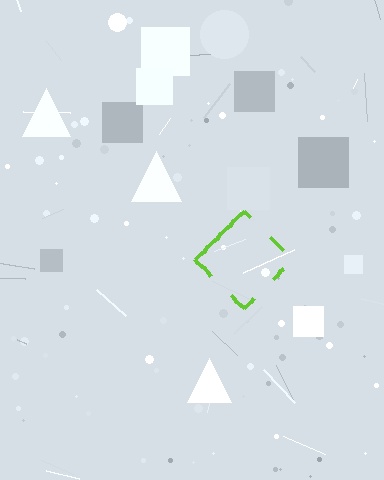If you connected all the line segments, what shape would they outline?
They would outline a diamond.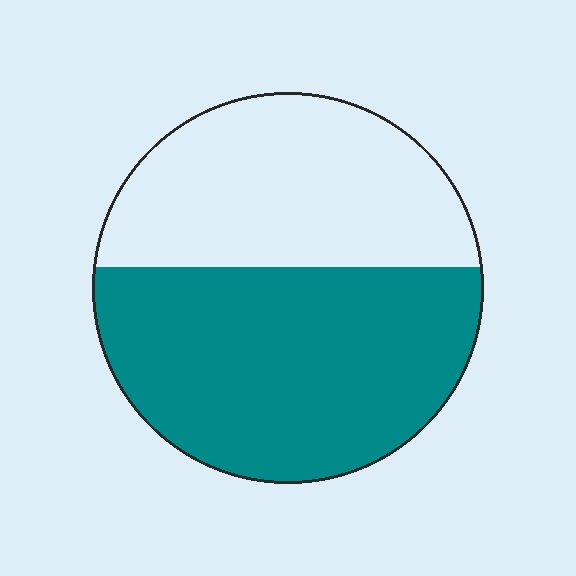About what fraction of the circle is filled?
About three fifths (3/5).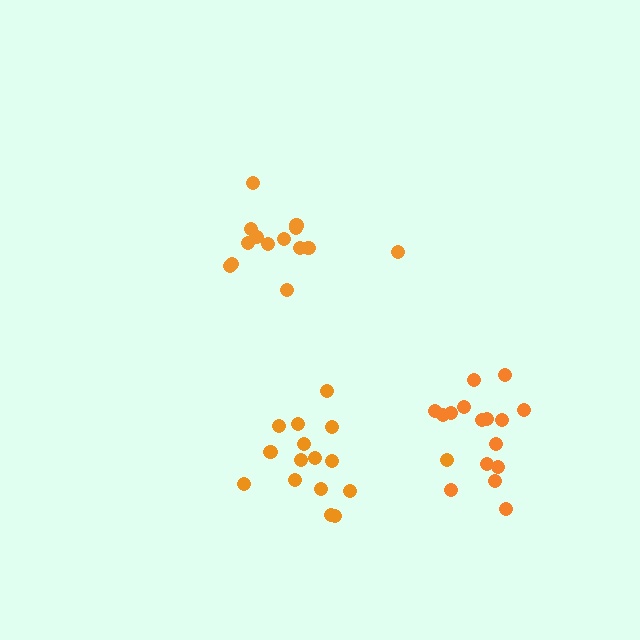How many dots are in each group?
Group 1: 14 dots, Group 2: 16 dots, Group 3: 16 dots (46 total).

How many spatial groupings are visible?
There are 3 spatial groupings.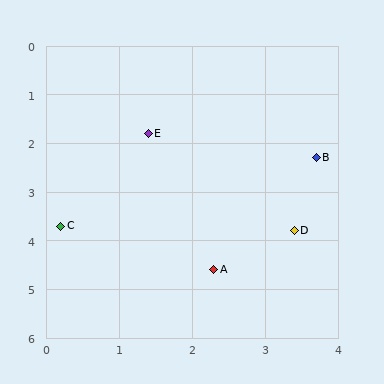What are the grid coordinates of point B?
Point B is at approximately (3.7, 2.3).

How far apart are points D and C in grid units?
Points D and C are about 3.2 grid units apart.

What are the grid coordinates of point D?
Point D is at approximately (3.4, 3.8).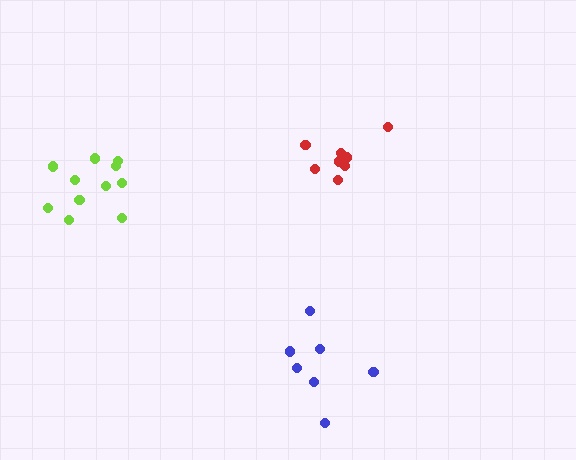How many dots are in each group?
Group 1: 11 dots, Group 2: 7 dots, Group 3: 8 dots (26 total).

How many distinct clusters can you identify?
There are 3 distinct clusters.